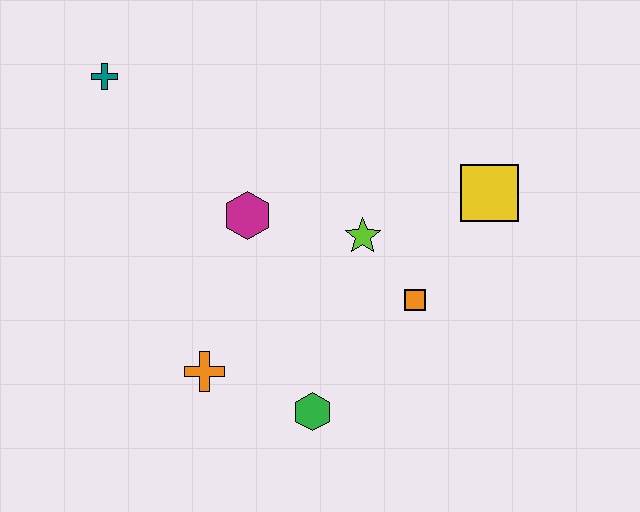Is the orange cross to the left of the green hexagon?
Yes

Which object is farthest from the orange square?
The teal cross is farthest from the orange square.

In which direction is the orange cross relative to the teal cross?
The orange cross is below the teal cross.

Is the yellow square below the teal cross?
Yes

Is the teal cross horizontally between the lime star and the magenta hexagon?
No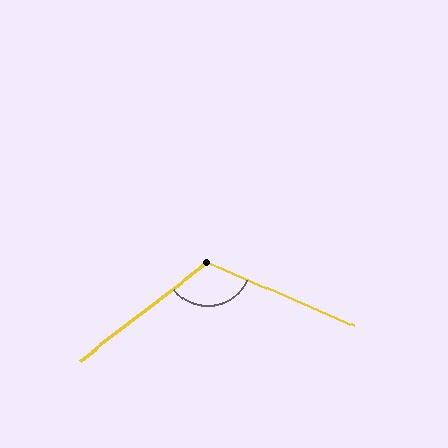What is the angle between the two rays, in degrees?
Approximately 119 degrees.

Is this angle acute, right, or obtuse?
It is obtuse.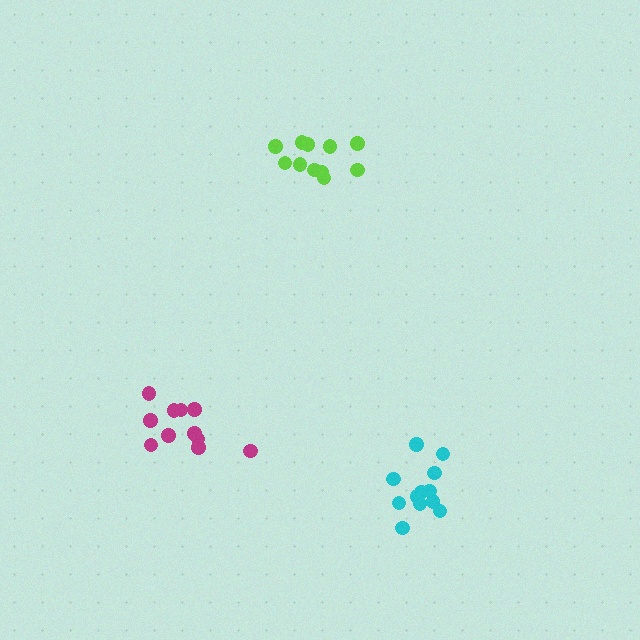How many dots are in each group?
Group 1: 11 dots, Group 2: 12 dots, Group 3: 11 dots (34 total).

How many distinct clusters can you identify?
There are 3 distinct clusters.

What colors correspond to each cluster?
The clusters are colored: lime, cyan, magenta.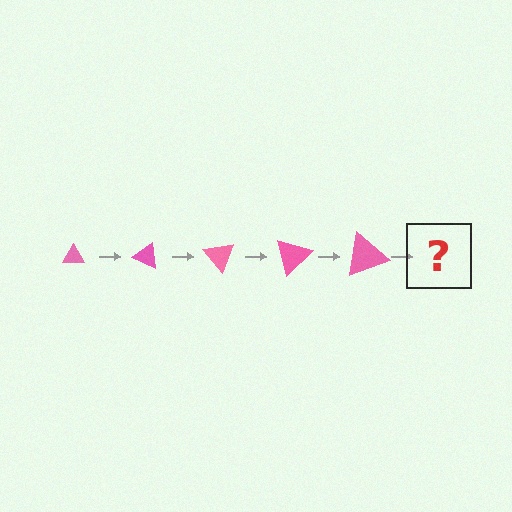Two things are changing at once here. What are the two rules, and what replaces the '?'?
The two rules are that the triangle grows larger each step and it rotates 25 degrees each step. The '?' should be a triangle, larger than the previous one and rotated 125 degrees from the start.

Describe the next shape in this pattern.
It should be a triangle, larger than the previous one and rotated 125 degrees from the start.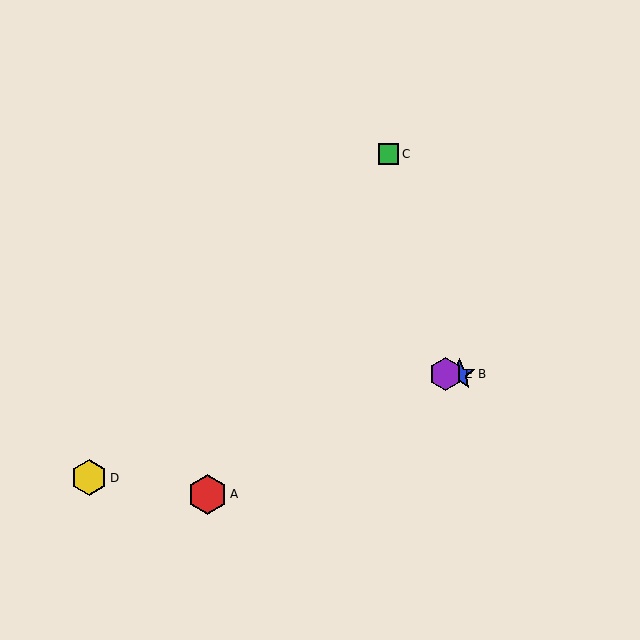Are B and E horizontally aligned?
Yes, both are at y≈374.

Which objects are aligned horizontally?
Objects B, E are aligned horizontally.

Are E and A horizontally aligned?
No, E is at y≈374 and A is at y≈494.